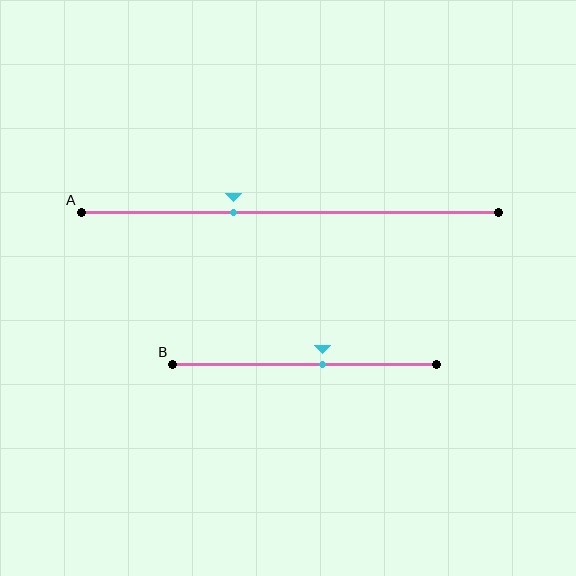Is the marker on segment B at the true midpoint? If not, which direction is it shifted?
No, the marker on segment B is shifted to the right by about 7% of the segment length.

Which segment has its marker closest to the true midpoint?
Segment B has its marker closest to the true midpoint.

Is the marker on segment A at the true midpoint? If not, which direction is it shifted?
No, the marker on segment A is shifted to the left by about 14% of the segment length.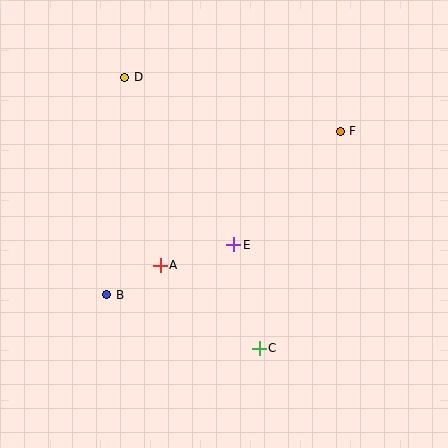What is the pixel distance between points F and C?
The distance between F and C is 232 pixels.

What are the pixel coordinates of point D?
Point D is at (125, 77).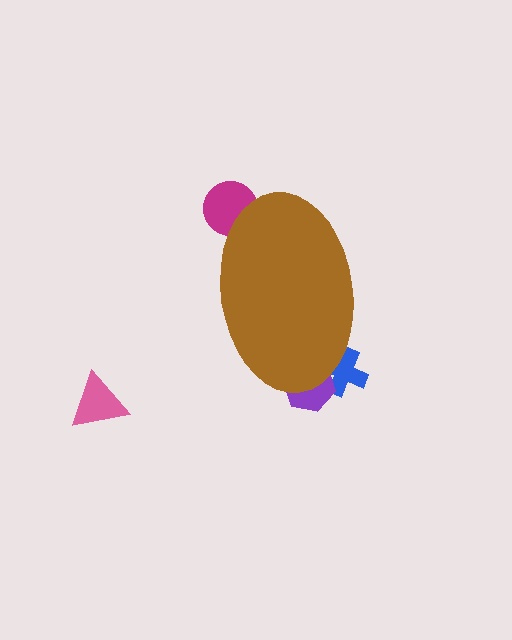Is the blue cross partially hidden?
Yes, the blue cross is partially hidden behind the brown ellipse.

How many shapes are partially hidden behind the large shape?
3 shapes are partially hidden.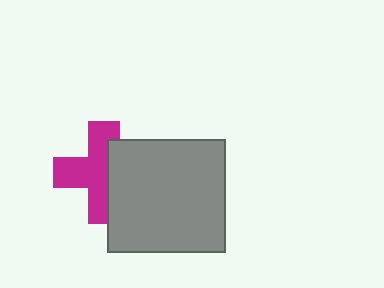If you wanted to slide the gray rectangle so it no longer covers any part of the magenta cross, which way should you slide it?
Slide it right — that is the most direct way to separate the two shapes.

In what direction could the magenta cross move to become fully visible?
The magenta cross could move left. That would shift it out from behind the gray rectangle entirely.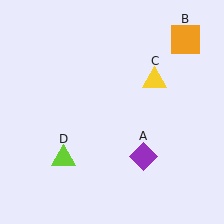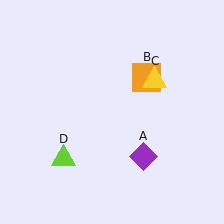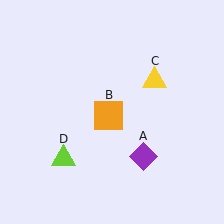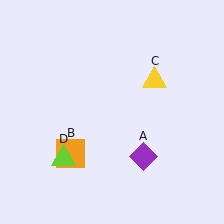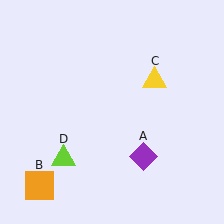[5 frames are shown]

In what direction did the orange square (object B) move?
The orange square (object B) moved down and to the left.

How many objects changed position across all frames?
1 object changed position: orange square (object B).